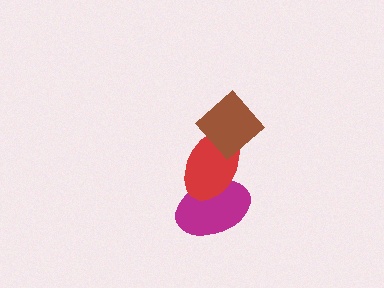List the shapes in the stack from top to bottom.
From top to bottom: the brown diamond, the red ellipse, the magenta ellipse.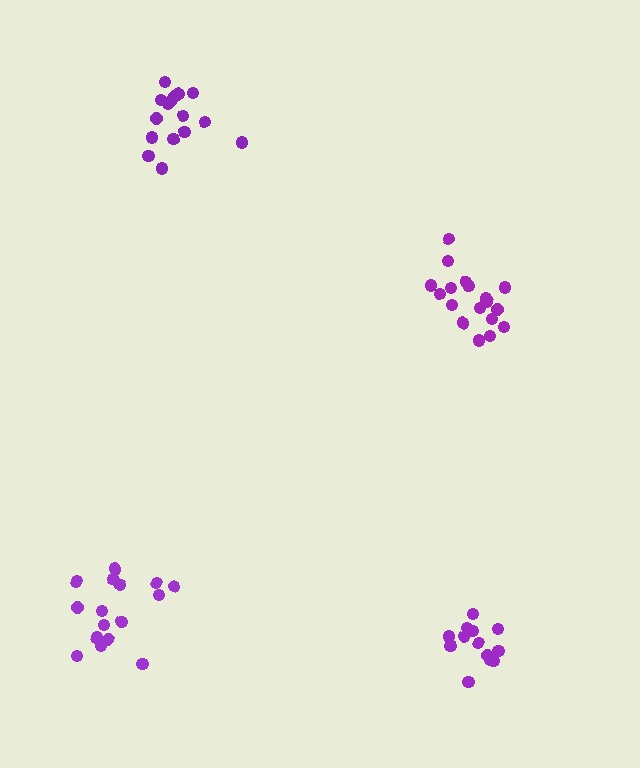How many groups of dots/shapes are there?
There are 4 groups.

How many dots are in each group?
Group 1: 16 dots, Group 2: 16 dots, Group 3: 18 dots, Group 4: 13 dots (63 total).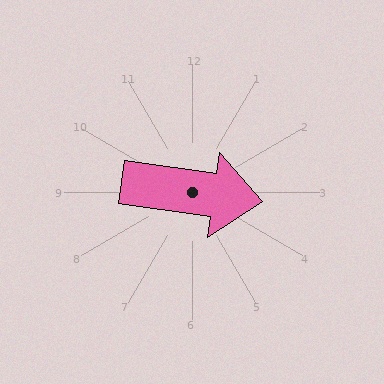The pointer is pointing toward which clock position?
Roughly 3 o'clock.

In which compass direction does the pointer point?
East.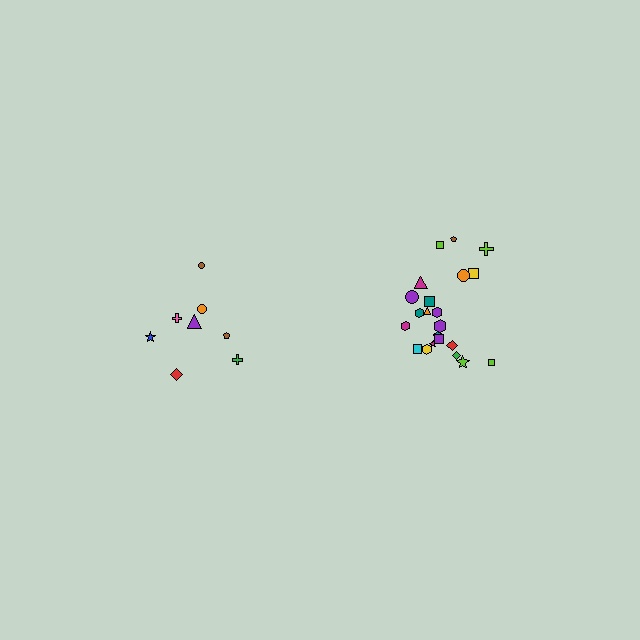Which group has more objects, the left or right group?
The right group.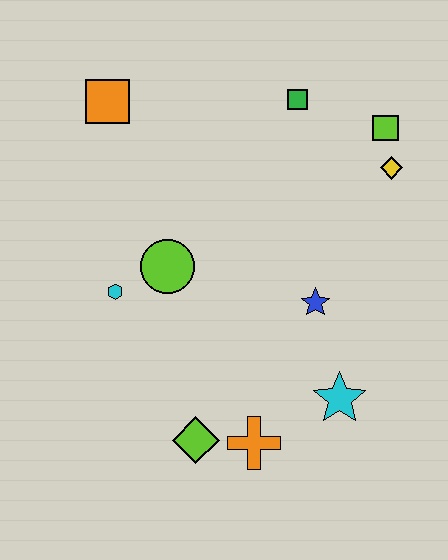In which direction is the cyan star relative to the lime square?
The cyan star is below the lime square.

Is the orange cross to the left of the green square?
Yes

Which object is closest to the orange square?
The lime circle is closest to the orange square.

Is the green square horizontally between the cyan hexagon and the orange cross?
No